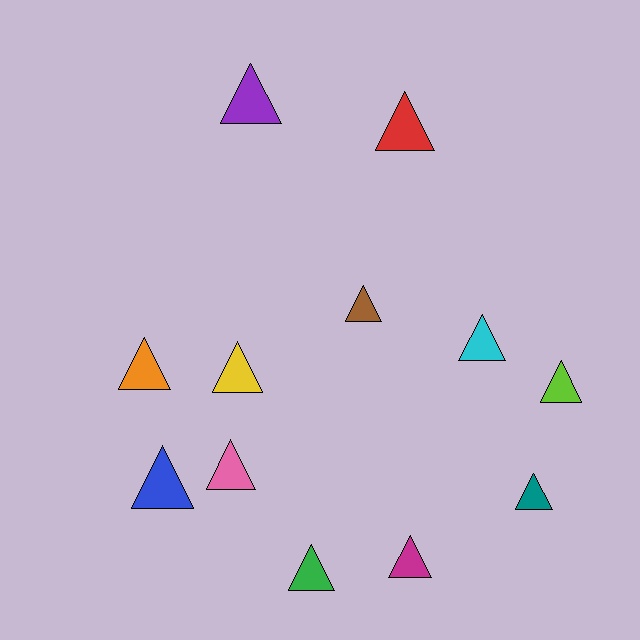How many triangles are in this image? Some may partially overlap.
There are 12 triangles.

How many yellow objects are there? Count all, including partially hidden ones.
There is 1 yellow object.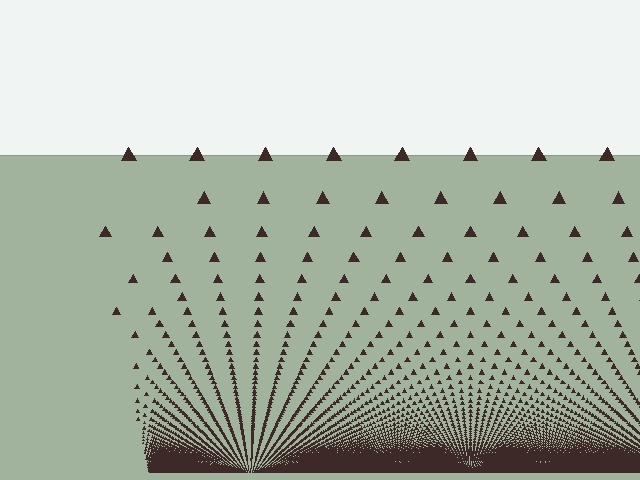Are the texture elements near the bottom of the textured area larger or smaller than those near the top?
Smaller. The gradient is inverted — elements near the bottom are smaller and denser.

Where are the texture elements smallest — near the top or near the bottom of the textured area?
Near the bottom.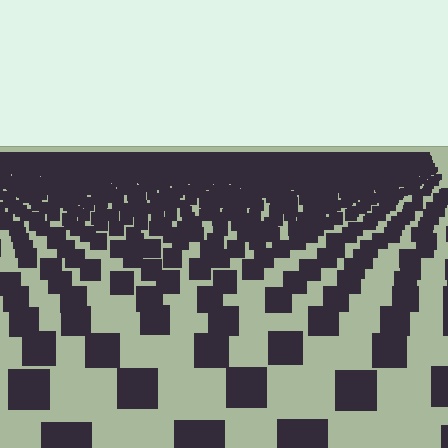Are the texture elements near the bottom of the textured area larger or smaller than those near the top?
Larger. Near the bottom, elements are closer to the viewer and appear at a bigger on-screen size.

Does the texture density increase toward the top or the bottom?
Density increases toward the top.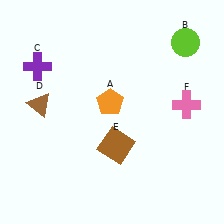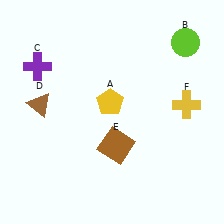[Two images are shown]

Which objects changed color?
A changed from orange to yellow. F changed from pink to yellow.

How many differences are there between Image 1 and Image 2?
There are 2 differences between the two images.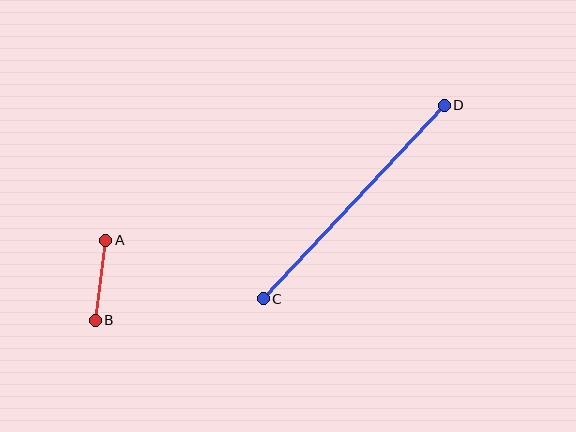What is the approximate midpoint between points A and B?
The midpoint is at approximately (101, 280) pixels.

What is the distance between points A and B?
The distance is approximately 81 pixels.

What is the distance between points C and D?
The distance is approximately 265 pixels.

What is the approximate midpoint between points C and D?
The midpoint is at approximately (354, 202) pixels.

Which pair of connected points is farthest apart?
Points C and D are farthest apart.